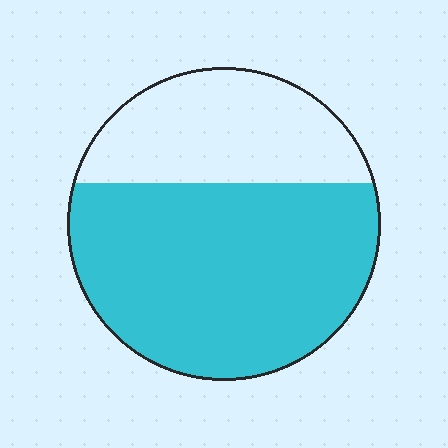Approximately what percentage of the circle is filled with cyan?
Approximately 65%.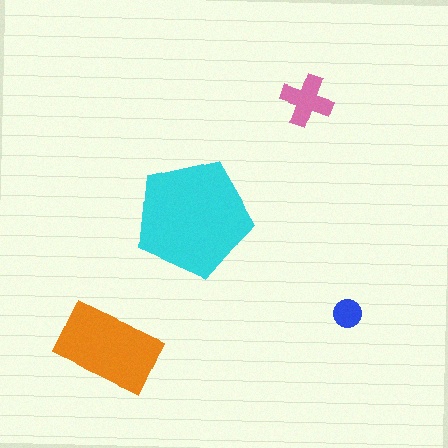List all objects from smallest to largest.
The blue circle, the pink cross, the orange rectangle, the cyan pentagon.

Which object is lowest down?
The orange rectangle is bottommost.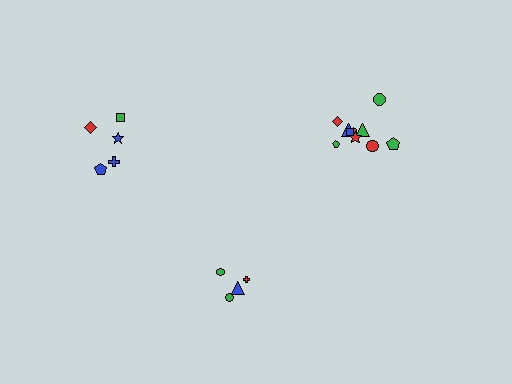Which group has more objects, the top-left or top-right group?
The top-right group.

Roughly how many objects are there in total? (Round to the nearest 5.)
Roughly 20 objects in total.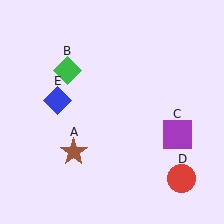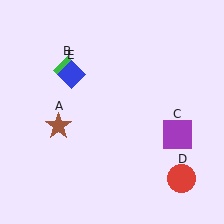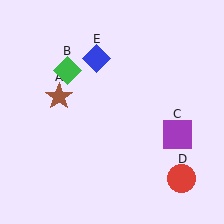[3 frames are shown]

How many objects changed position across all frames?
2 objects changed position: brown star (object A), blue diamond (object E).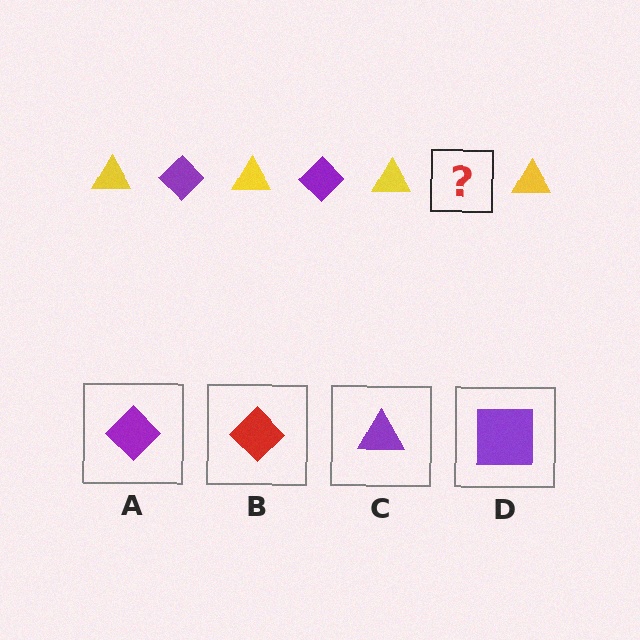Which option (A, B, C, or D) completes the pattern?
A.